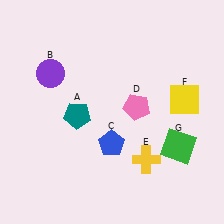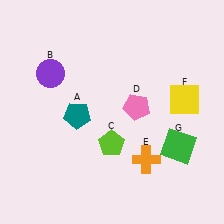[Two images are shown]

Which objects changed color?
C changed from blue to lime. E changed from yellow to orange.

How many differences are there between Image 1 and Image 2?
There are 2 differences between the two images.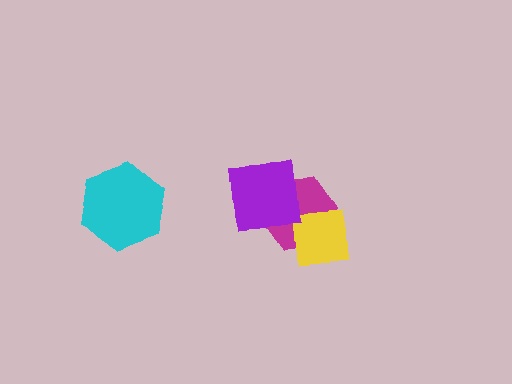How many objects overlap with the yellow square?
2 objects overlap with the yellow square.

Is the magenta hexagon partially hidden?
Yes, it is partially covered by another shape.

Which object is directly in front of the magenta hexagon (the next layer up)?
The yellow square is directly in front of the magenta hexagon.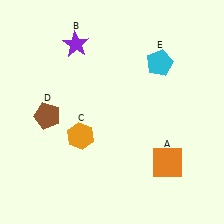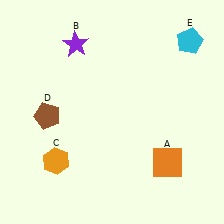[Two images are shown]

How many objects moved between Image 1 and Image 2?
2 objects moved between the two images.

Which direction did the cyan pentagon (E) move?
The cyan pentagon (E) moved right.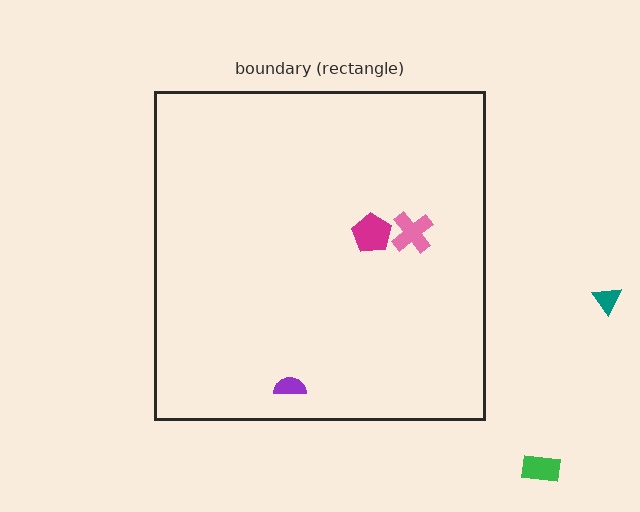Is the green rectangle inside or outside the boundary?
Outside.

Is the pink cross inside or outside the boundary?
Inside.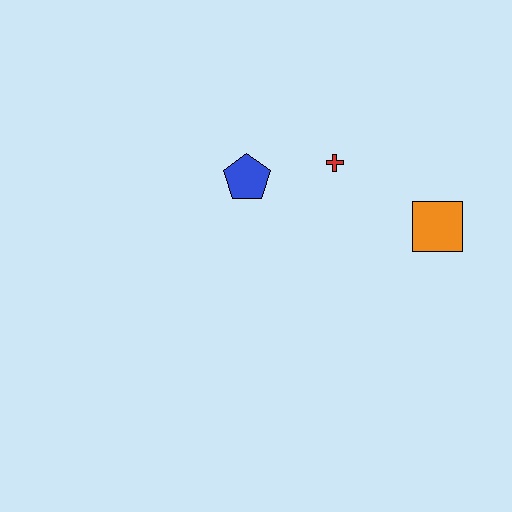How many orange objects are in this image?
There is 1 orange object.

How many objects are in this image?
There are 3 objects.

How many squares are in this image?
There is 1 square.